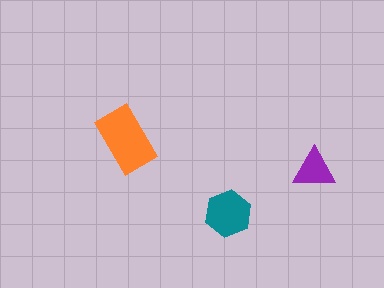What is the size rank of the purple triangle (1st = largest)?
3rd.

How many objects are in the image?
There are 3 objects in the image.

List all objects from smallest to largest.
The purple triangle, the teal hexagon, the orange rectangle.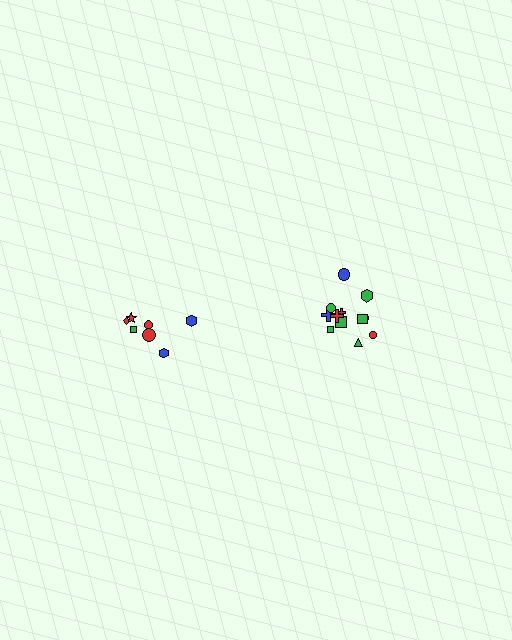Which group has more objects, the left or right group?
The right group.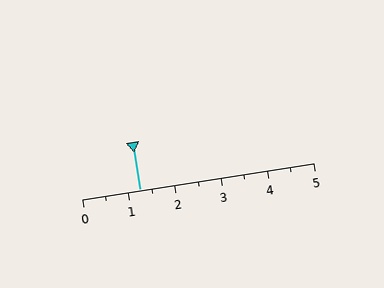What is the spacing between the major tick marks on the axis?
The major ticks are spaced 1 apart.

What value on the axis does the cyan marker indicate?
The marker indicates approximately 1.2.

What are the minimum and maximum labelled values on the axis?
The axis runs from 0 to 5.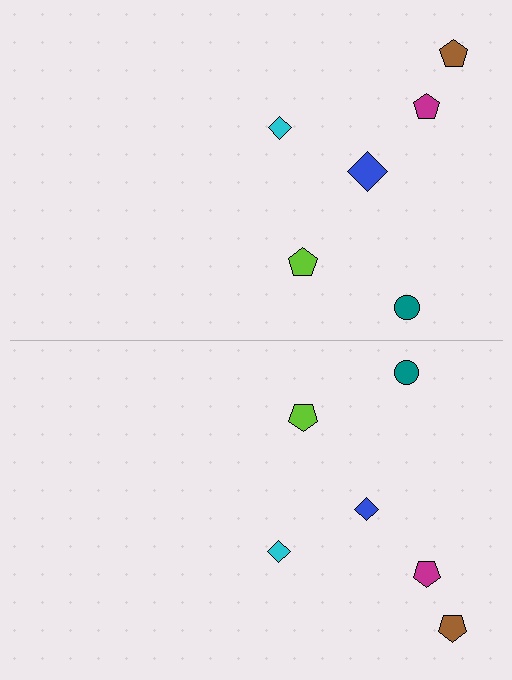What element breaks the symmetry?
The blue diamond on the bottom side has a different size than its mirror counterpart.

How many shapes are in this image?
There are 12 shapes in this image.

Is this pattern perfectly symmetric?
No, the pattern is not perfectly symmetric. The blue diamond on the bottom side has a different size than its mirror counterpart.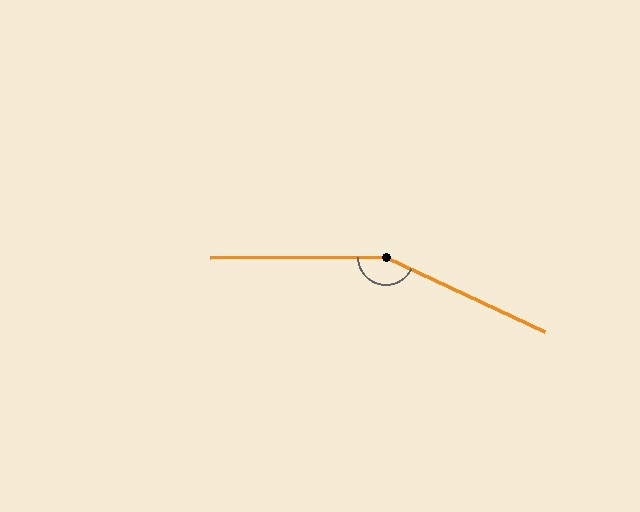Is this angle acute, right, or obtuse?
It is obtuse.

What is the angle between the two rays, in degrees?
Approximately 154 degrees.